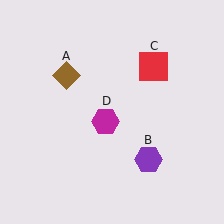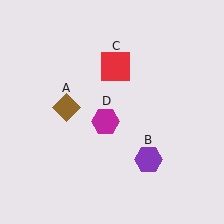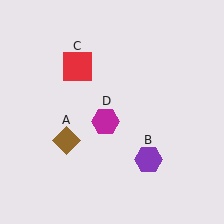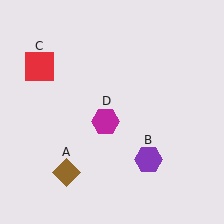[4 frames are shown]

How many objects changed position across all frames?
2 objects changed position: brown diamond (object A), red square (object C).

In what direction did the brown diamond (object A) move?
The brown diamond (object A) moved down.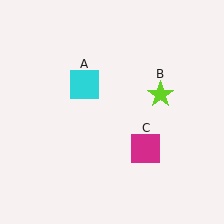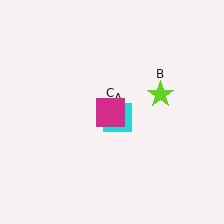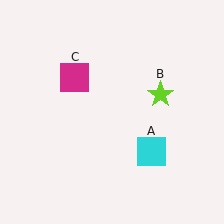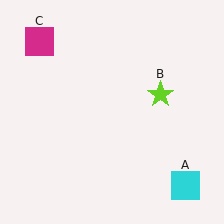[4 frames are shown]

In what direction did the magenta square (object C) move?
The magenta square (object C) moved up and to the left.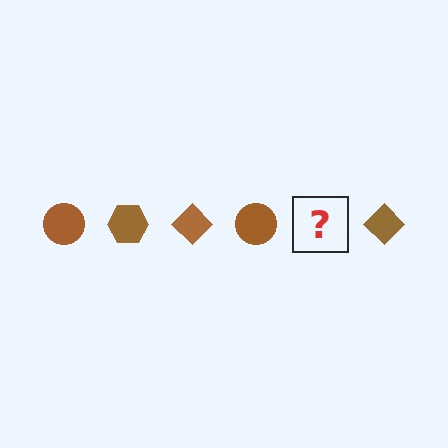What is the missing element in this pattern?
The missing element is a brown hexagon.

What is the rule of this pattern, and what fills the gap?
The rule is that the pattern cycles through circle, hexagon, diamond shapes in brown. The gap should be filled with a brown hexagon.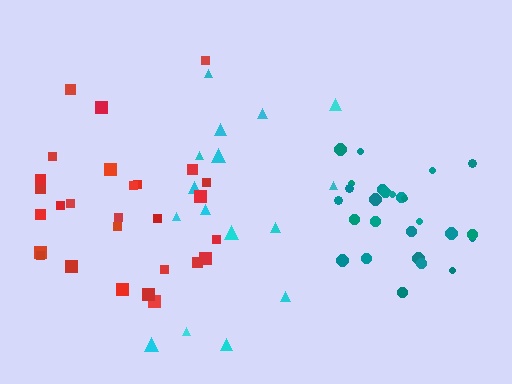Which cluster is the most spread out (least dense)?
Cyan.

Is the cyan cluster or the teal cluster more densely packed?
Teal.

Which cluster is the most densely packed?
Teal.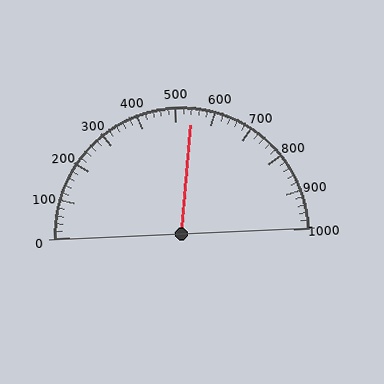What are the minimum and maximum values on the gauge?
The gauge ranges from 0 to 1000.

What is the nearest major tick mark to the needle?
The nearest major tick mark is 500.